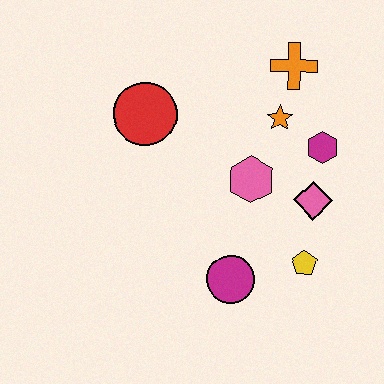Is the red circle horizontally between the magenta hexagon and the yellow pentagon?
No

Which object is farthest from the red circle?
The yellow pentagon is farthest from the red circle.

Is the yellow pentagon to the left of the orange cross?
No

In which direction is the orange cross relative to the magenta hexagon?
The orange cross is above the magenta hexagon.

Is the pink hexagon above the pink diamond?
Yes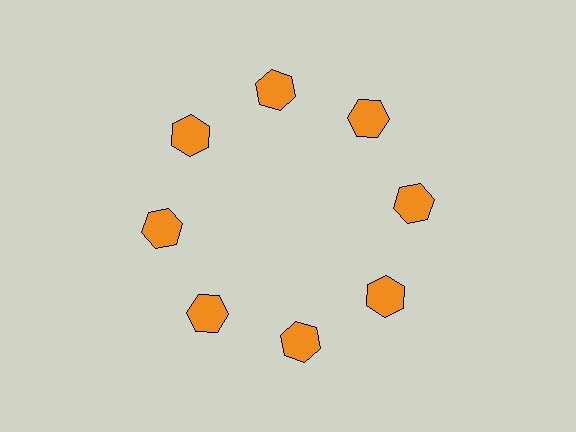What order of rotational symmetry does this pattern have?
This pattern has 8-fold rotational symmetry.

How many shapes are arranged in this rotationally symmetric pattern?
There are 8 shapes, arranged in 8 groups of 1.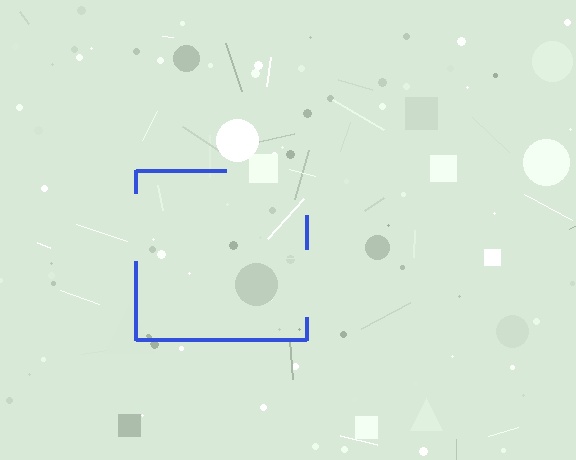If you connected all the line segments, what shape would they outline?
They would outline a square.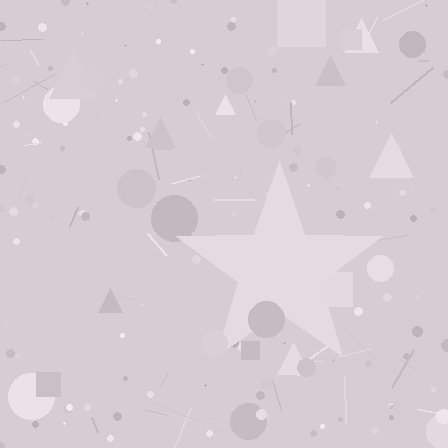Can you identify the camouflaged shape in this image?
The camouflaged shape is a star.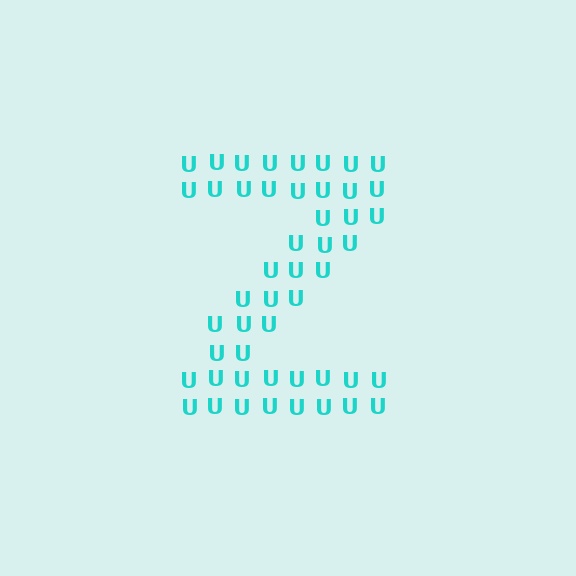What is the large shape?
The large shape is the letter Z.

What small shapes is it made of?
It is made of small letter U's.